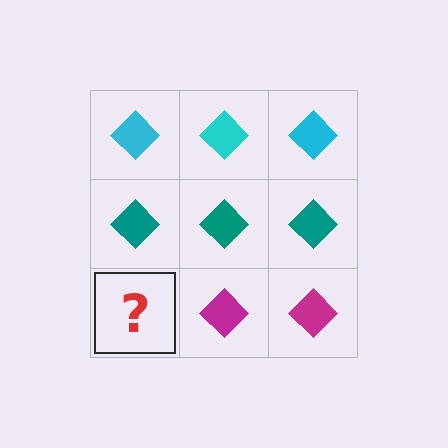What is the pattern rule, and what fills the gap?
The rule is that each row has a consistent color. The gap should be filled with a magenta diamond.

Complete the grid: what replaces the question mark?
The question mark should be replaced with a magenta diamond.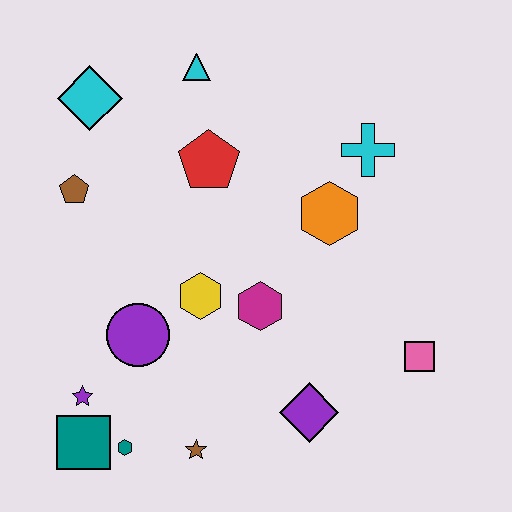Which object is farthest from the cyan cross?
The teal square is farthest from the cyan cross.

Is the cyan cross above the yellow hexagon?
Yes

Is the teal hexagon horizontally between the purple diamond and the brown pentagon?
Yes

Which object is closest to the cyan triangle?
The red pentagon is closest to the cyan triangle.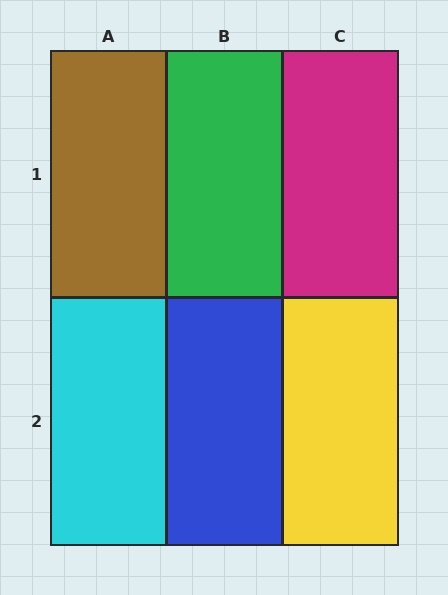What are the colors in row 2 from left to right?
Cyan, blue, yellow.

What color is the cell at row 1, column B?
Green.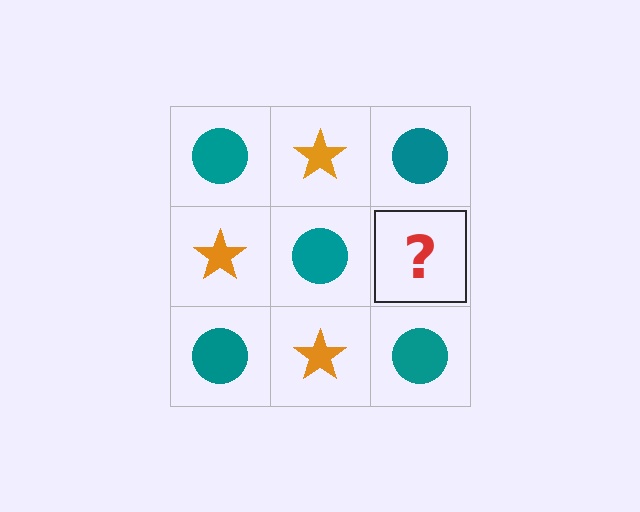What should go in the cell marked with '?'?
The missing cell should contain an orange star.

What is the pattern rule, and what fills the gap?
The rule is that it alternates teal circle and orange star in a checkerboard pattern. The gap should be filled with an orange star.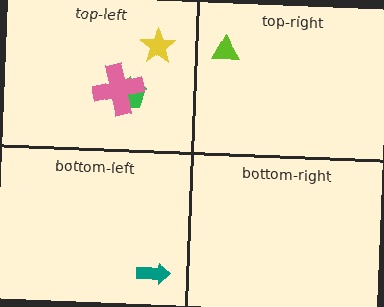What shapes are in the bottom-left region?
The teal arrow.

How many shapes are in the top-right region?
1.